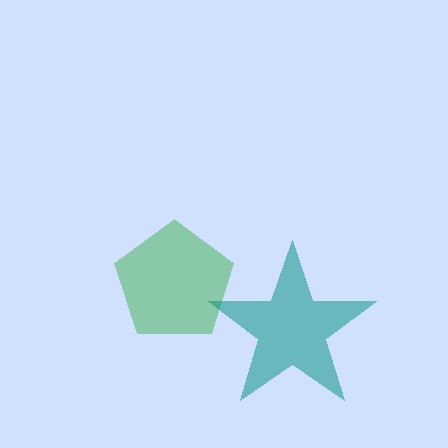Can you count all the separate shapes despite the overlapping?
Yes, there are 2 separate shapes.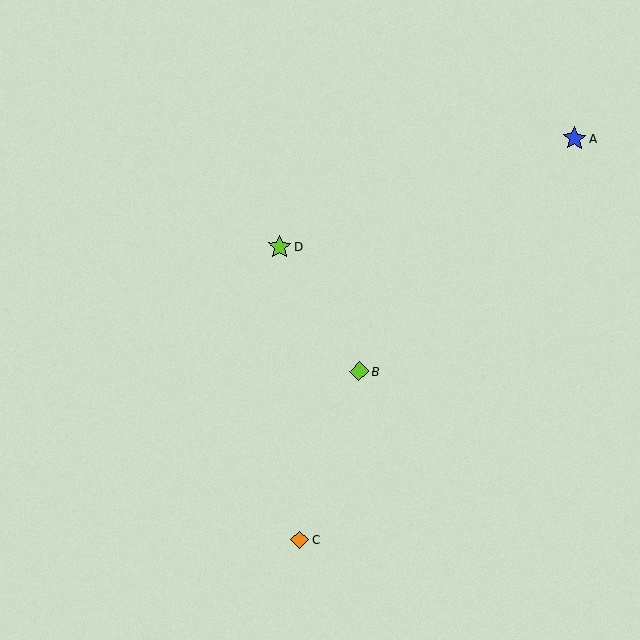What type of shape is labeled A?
Shape A is a blue star.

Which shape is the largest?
The lime star (labeled D) is the largest.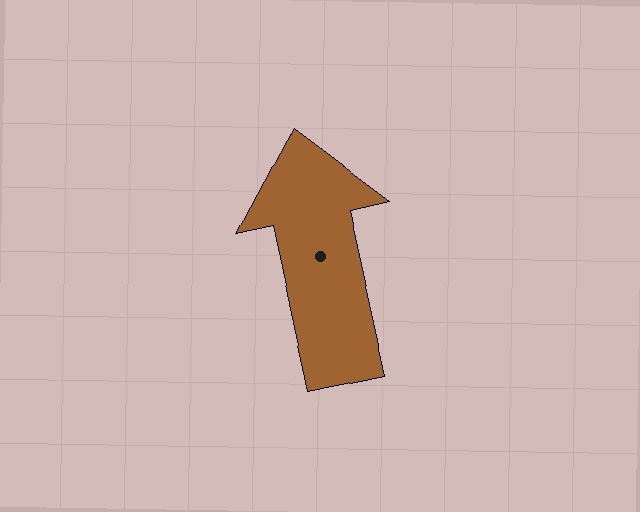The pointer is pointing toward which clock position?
Roughly 12 o'clock.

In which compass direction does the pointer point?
North.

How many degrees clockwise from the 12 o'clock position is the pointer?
Approximately 348 degrees.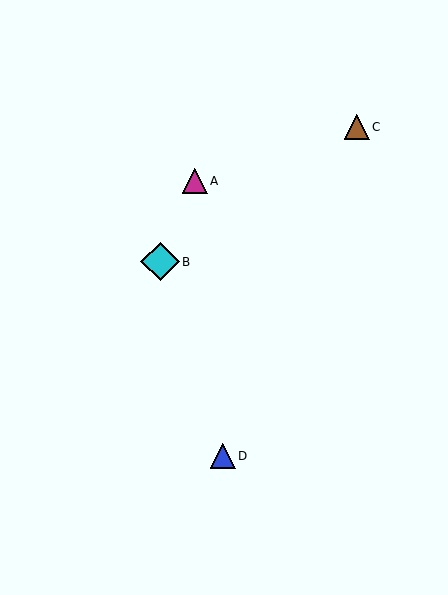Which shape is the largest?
The cyan diamond (labeled B) is the largest.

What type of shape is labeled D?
Shape D is a blue triangle.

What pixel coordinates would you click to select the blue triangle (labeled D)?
Click at (223, 456) to select the blue triangle D.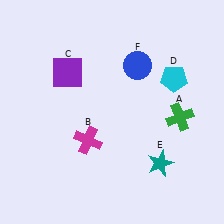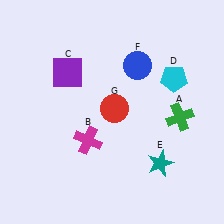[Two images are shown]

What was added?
A red circle (G) was added in Image 2.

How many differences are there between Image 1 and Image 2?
There is 1 difference between the two images.